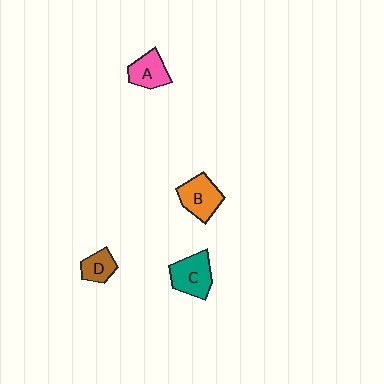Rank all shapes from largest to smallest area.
From largest to smallest: C (teal), B (orange), A (pink), D (brown).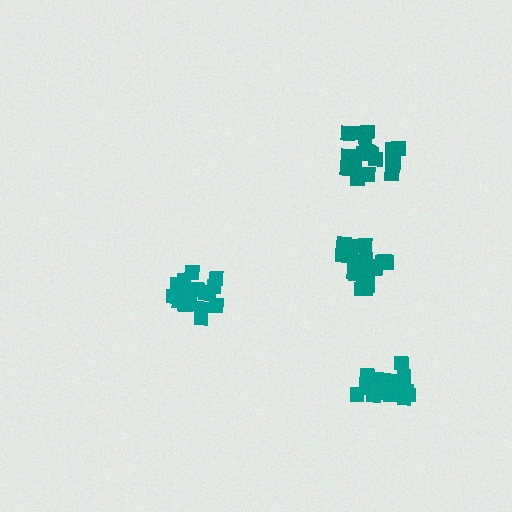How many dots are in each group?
Group 1: 21 dots, Group 2: 19 dots, Group 3: 21 dots, Group 4: 19 dots (80 total).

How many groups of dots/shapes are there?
There are 4 groups.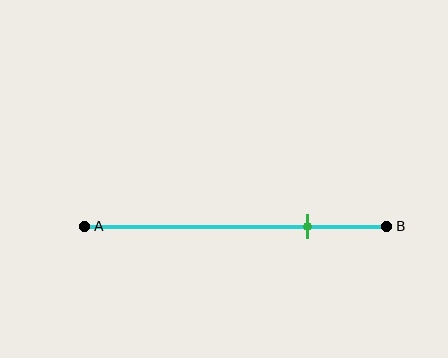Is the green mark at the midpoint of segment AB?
No, the mark is at about 75% from A, not at the 50% midpoint.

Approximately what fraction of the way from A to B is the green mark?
The green mark is approximately 75% of the way from A to B.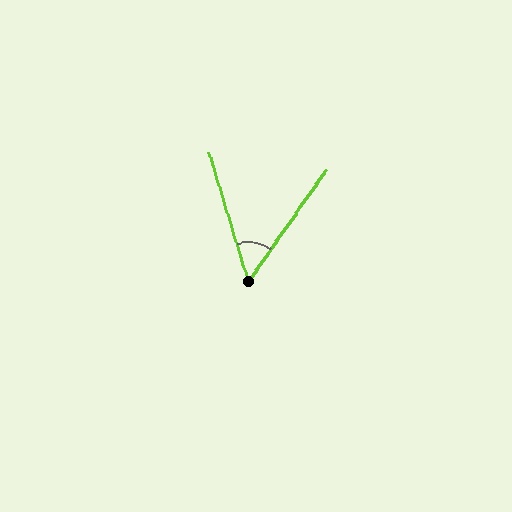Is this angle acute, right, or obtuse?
It is acute.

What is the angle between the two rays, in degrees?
Approximately 52 degrees.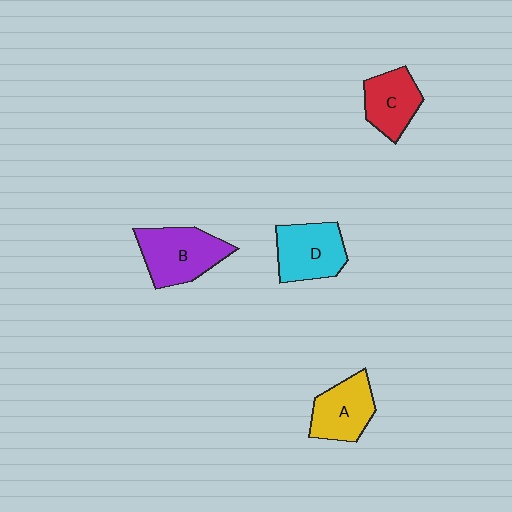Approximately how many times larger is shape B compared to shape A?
Approximately 1.2 times.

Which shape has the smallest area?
Shape C (red).